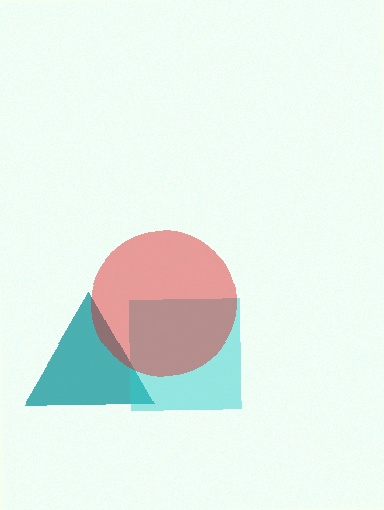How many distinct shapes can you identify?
There are 3 distinct shapes: a teal triangle, a cyan square, a red circle.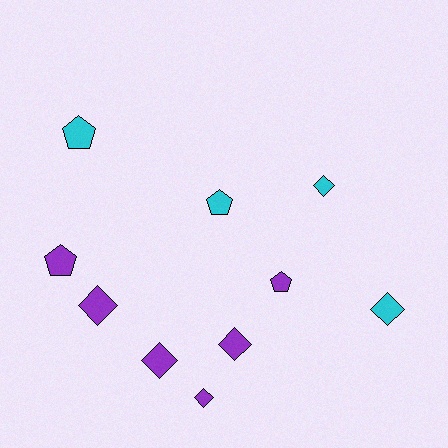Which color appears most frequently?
Purple, with 6 objects.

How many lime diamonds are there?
There are no lime diamonds.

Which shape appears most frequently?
Diamond, with 6 objects.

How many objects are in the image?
There are 10 objects.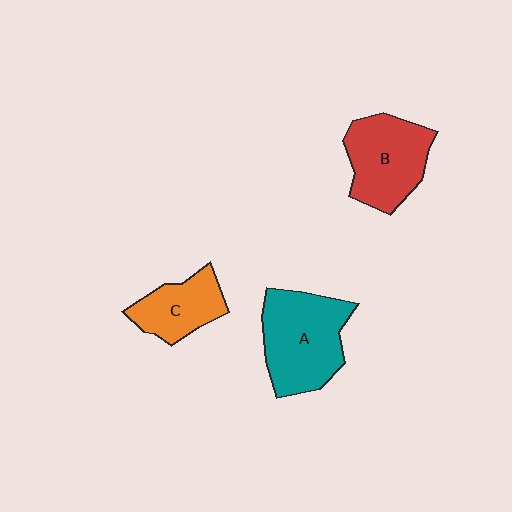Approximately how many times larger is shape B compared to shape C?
Approximately 1.4 times.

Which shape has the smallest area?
Shape C (orange).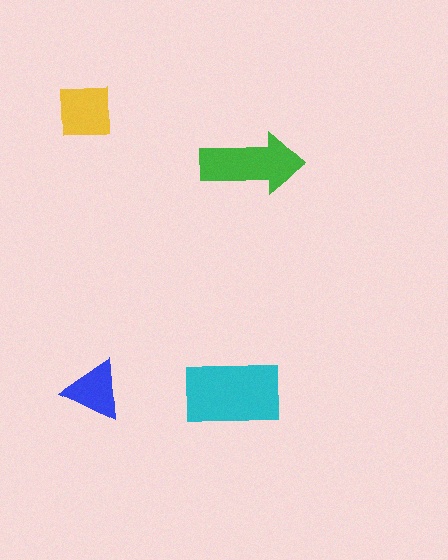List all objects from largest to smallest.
The cyan rectangle, the green arrow, the yellow square, the blue triangle.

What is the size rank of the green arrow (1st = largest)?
2nd.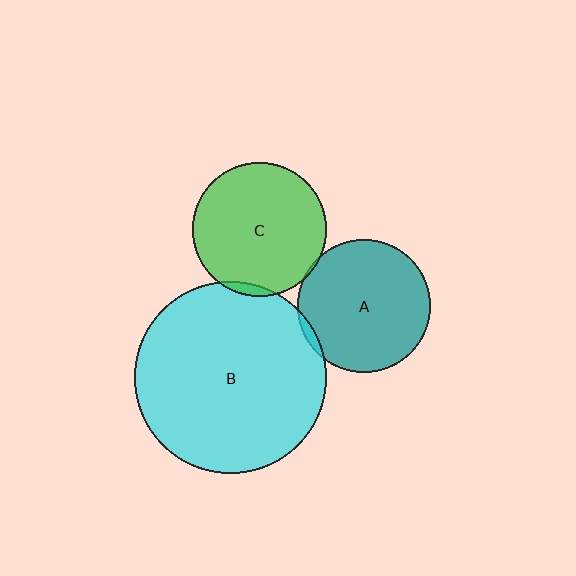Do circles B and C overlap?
Yes.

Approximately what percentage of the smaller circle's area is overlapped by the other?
Approximately 5%.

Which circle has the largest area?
Circle B (cyan).